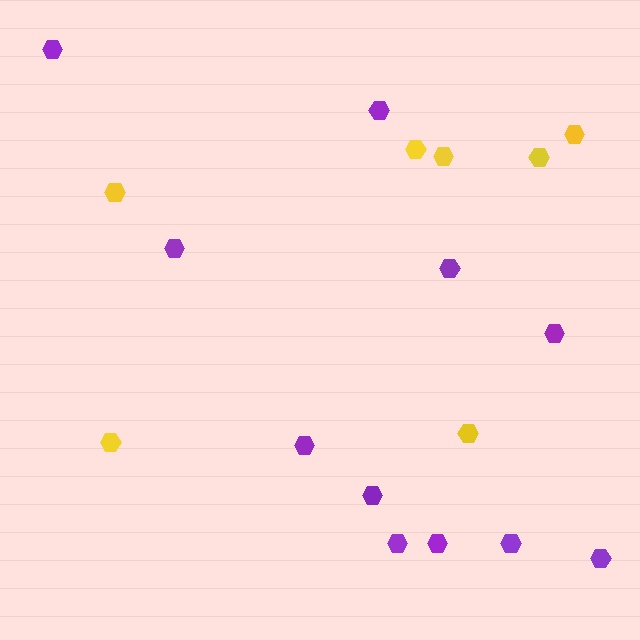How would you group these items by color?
There are 2 groups: one group of purple hexagons (11) and one group of yellow hexagons (7).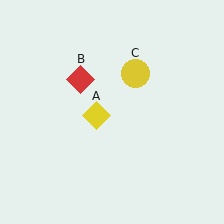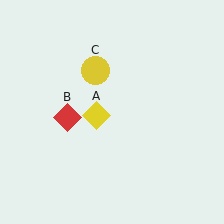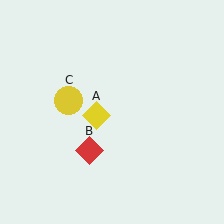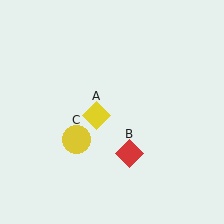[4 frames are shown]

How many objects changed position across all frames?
2 objects changed position: red diamond (object B), yellow circle (object C).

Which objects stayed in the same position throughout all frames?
Yellow diamond (object A) remained stationary.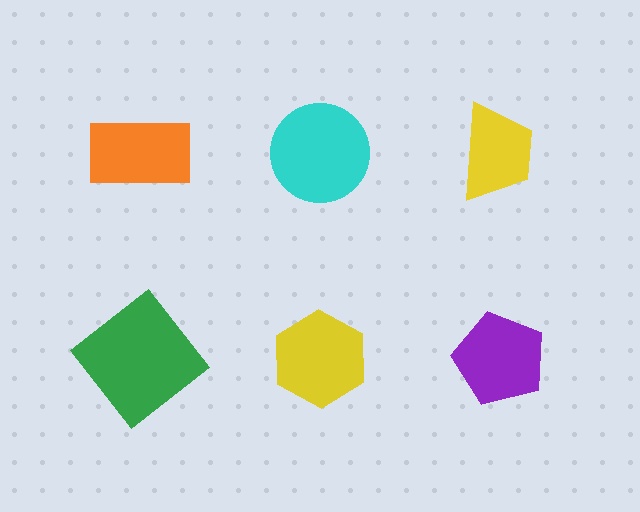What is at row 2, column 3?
A purple pentagon.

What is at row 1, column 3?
A yellow trapezoid.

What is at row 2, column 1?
A green diamond.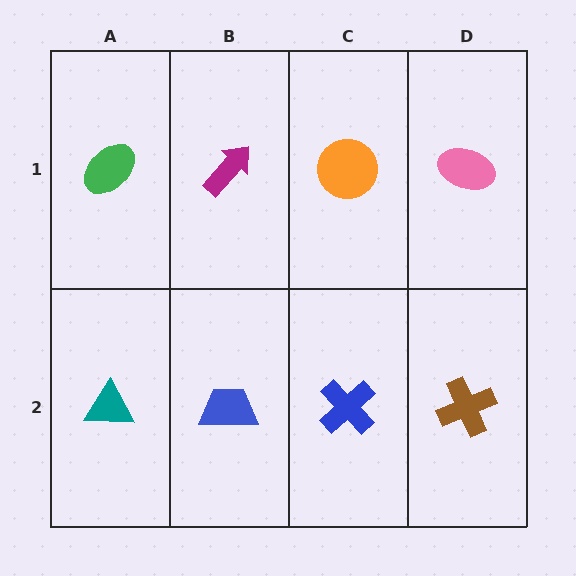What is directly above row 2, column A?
A green ellipse.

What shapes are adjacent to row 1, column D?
A brown cross (row 2, column D), an orange circle (row 1, column C).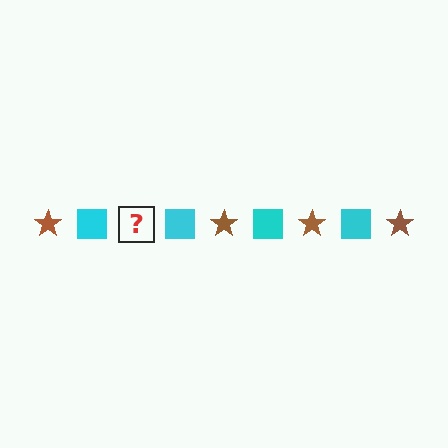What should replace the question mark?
The question mark should be replaced with a brown star.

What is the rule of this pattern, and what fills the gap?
The rule is that the pattern alternates between brown star and cyan square. The gap should be filled with a brown star.